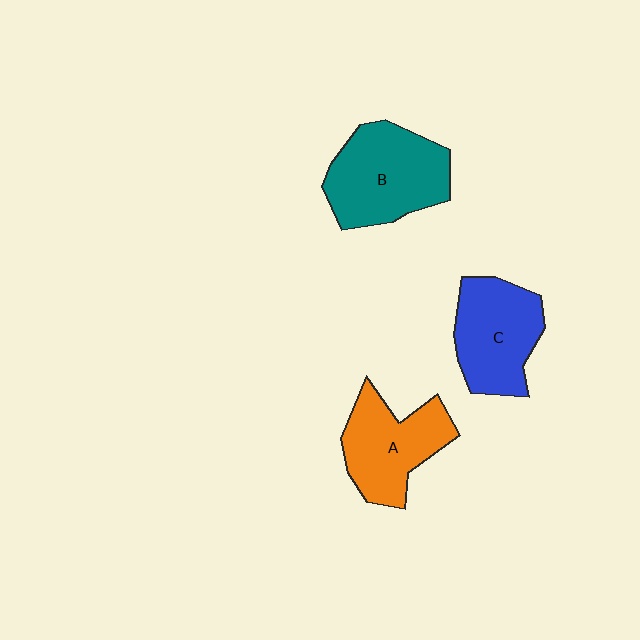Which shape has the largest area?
Shape B (teal).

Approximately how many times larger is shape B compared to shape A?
Approximately 1.2 times.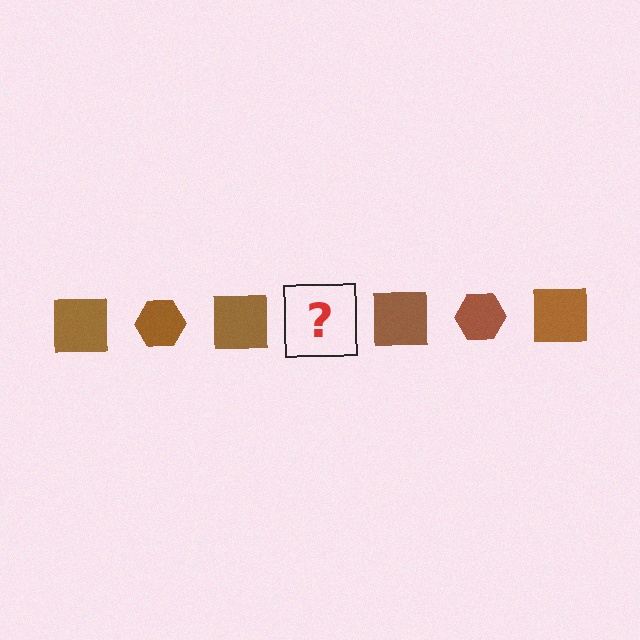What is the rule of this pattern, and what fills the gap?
The rule is that the pattern cycles through square, hexagon shapes in brown. The gap should be filled with a brown hexagon.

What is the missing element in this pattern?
The missing element is a brown hexagon.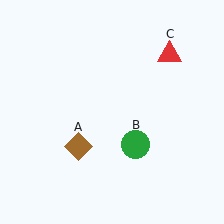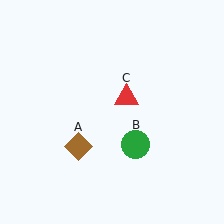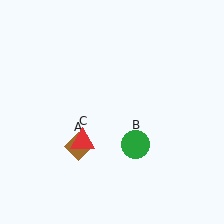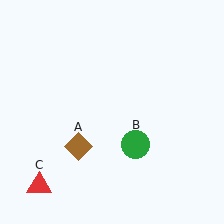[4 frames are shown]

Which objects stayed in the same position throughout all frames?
Brown diamond (object A) and green circle (object B) remained stationary.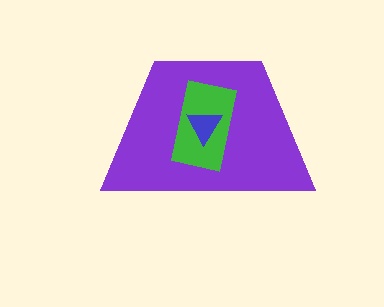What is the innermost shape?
The blue triangle.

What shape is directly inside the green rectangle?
The blue triangle.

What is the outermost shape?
The purple trapezoid.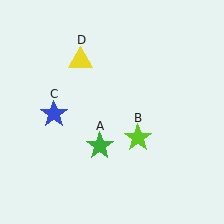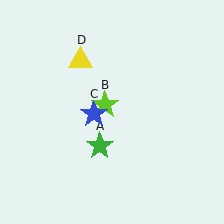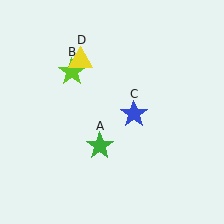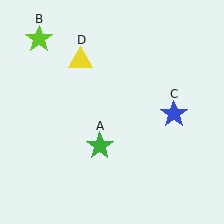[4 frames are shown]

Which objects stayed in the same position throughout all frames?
Green star (object A) and yellow triangle (object D) remained stationary.